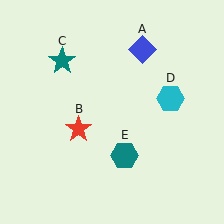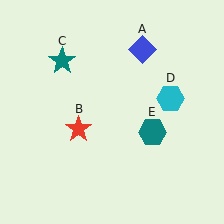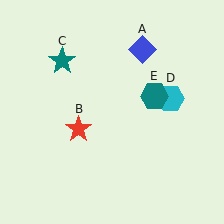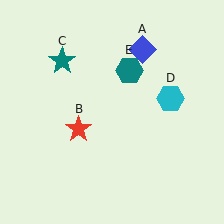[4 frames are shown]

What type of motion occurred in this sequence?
The teal hexagon (object E) rotated counterclockwise around the center of the scene.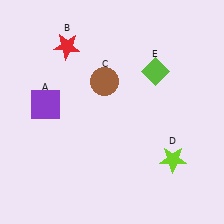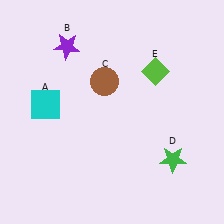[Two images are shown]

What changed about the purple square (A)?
In Image 1, A is purple. In Image 2, it changed to cyan.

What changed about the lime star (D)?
In Image 1, D is lime. In Image 2, it changed to green.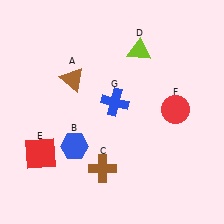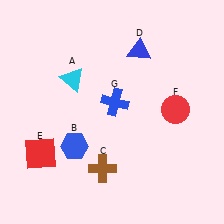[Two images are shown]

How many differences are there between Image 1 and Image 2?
There are 2 differences between the two images.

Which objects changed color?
A changed from brown to cyan. D changed from lime to blue.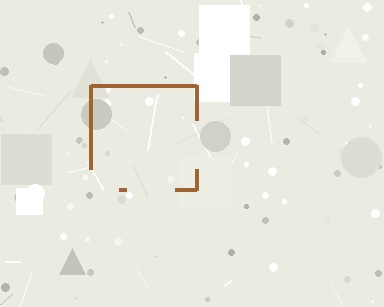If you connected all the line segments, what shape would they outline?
They would outline a square.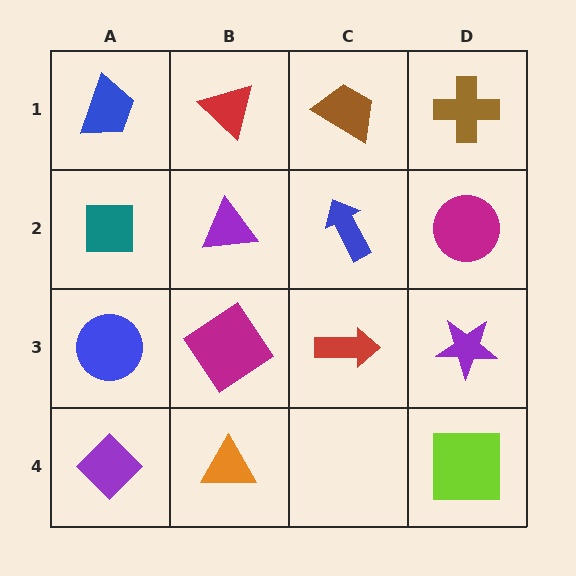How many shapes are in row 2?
4 shapes.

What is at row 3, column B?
A magenta diamond.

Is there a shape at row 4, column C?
No, that cell is empty.